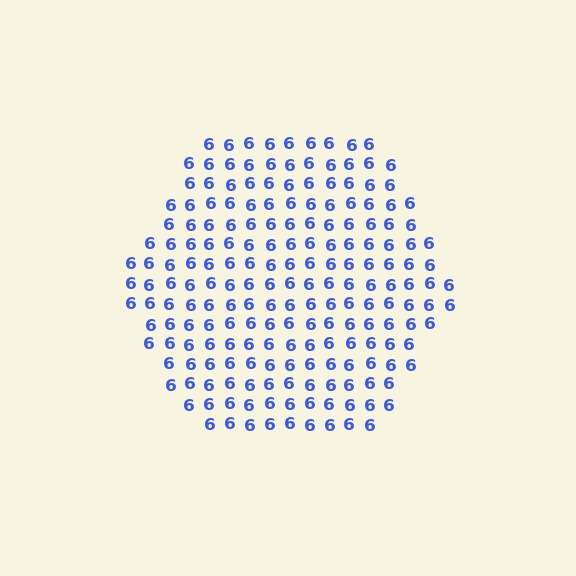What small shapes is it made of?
It is made of small digit 6's.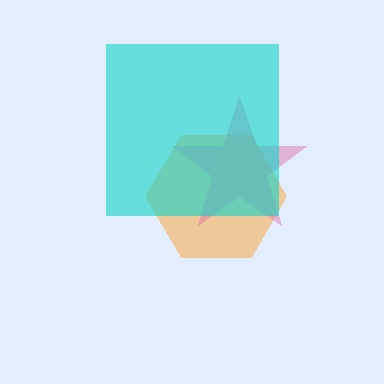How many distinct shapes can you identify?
There are 3 distinct shapes: an orange hexagon, a pink star, a cyan square.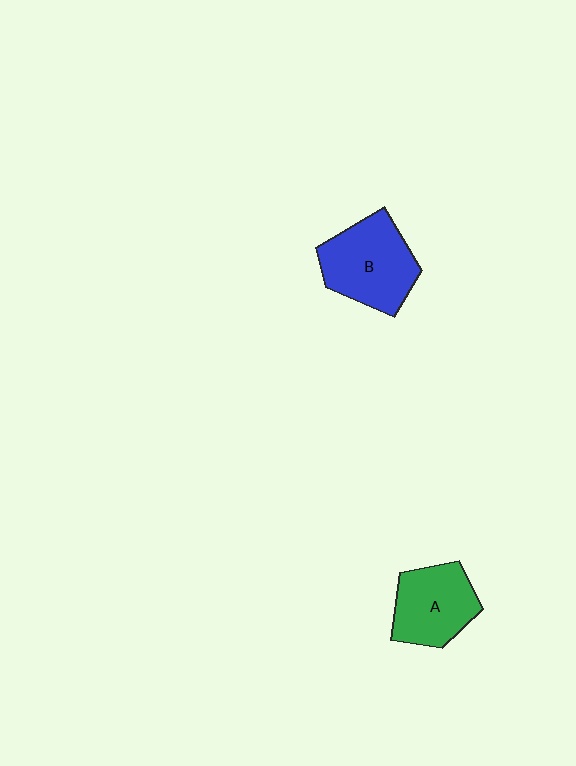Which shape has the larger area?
Shape B (blue).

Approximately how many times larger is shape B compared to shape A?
Approximately 1.2 times.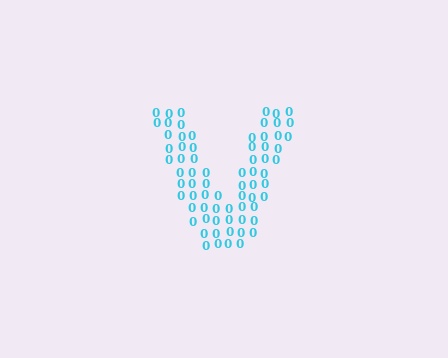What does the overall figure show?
The overall figure shows the letter V.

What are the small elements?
The small elements are digit 0's.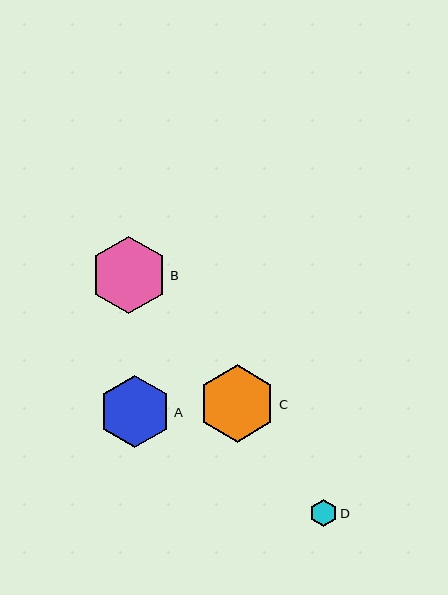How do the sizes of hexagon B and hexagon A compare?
Hexagon B and hexagon A are approximately the same size.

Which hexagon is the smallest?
Hexagon D is the smallest with a size of approximately 28 pixels.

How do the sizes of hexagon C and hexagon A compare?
Hexagon C and hexagon A are approximately the same size.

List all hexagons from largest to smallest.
From largest to smallest: C, B, A, D.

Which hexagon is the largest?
Hexagon C is the largest with a size of approximately 77 pixels.